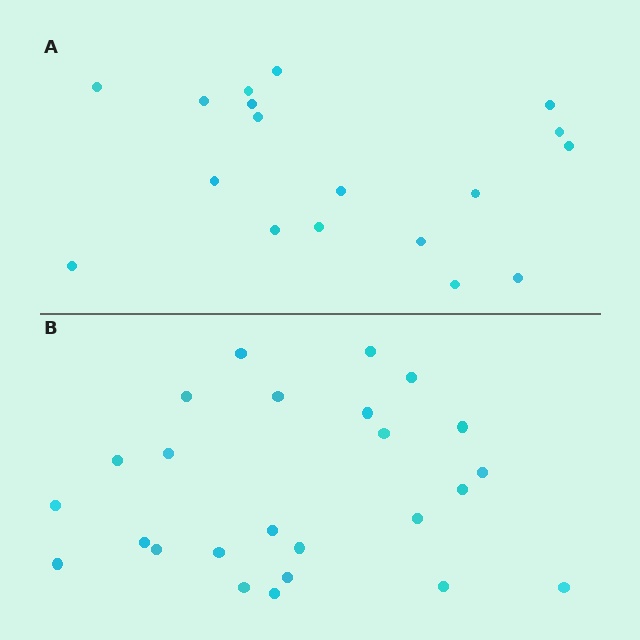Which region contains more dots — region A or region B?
Region B (the bottom region) has more dots.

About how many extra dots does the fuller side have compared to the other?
Region B has roughly 8 or so more dots than region A.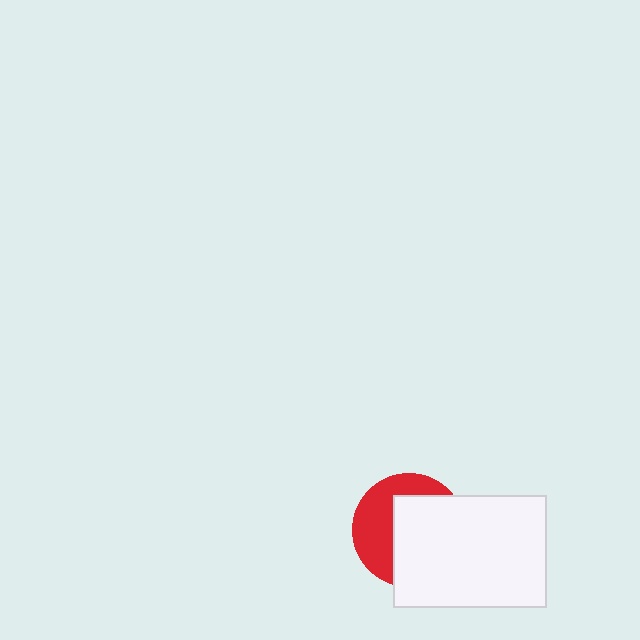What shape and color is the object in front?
The object in front is a white rectangle.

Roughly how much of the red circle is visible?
A small part of it is visible (roughly 43%).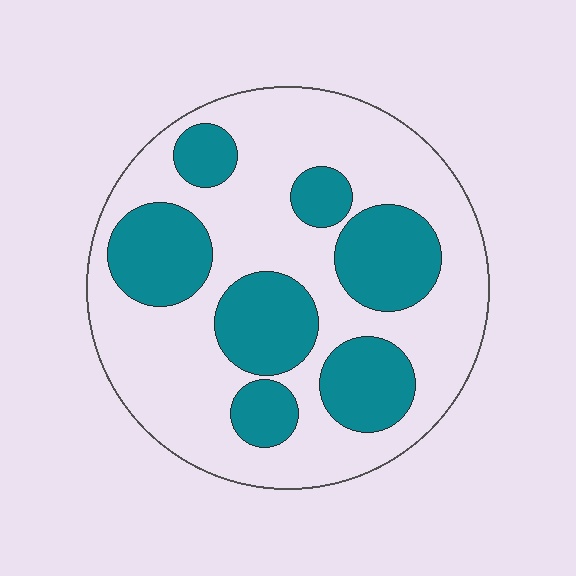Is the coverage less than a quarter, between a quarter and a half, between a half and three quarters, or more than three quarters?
Between a quarter and a half.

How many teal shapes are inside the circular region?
7.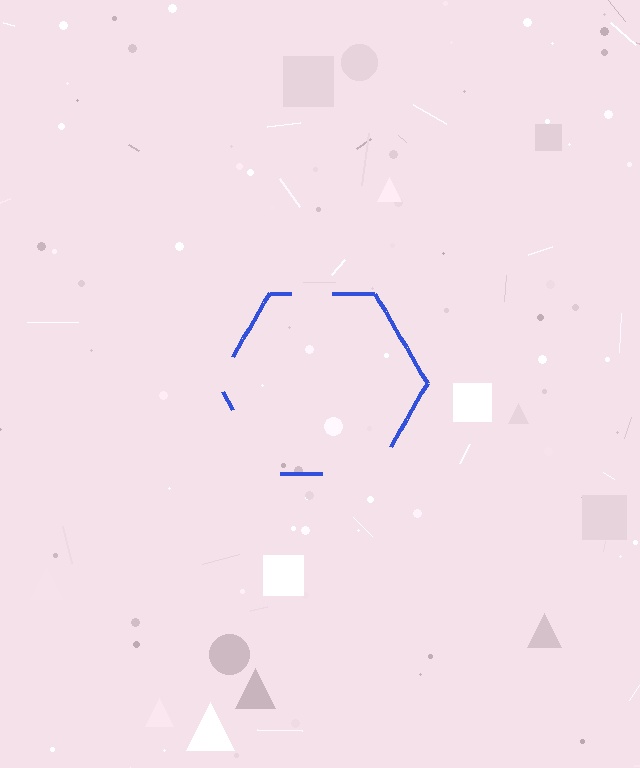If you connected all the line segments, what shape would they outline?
They would outline a hexagon.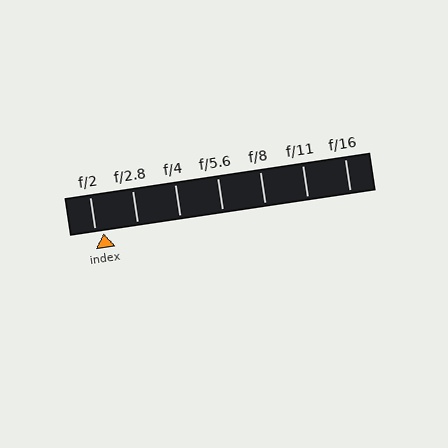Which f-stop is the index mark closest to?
The index mark is closest to f/2.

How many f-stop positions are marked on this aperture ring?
There are 7 f-stop positions marked.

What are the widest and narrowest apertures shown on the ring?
The widest aperture shown is f/2 and the narrowest is f/16.